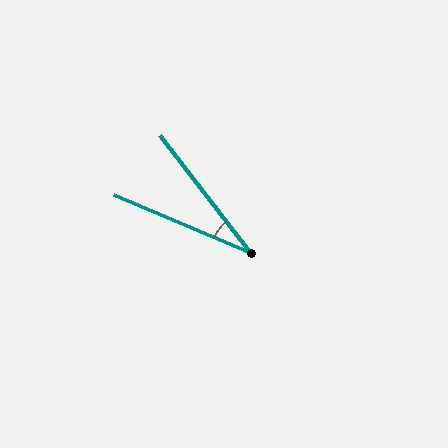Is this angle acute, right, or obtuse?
It is acute.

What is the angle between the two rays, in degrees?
Approximately 29 degrees.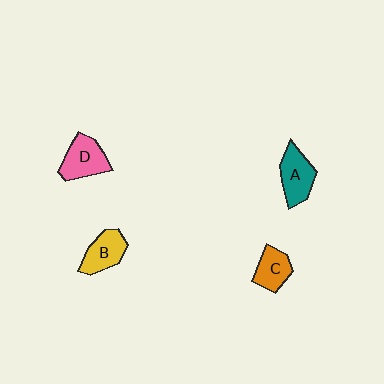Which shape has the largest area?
Shape D (pink).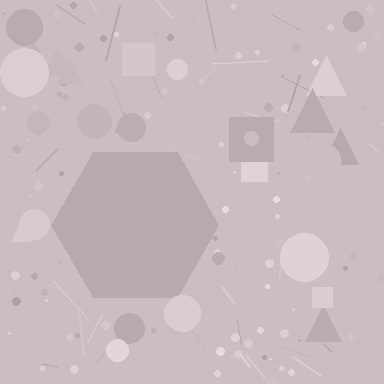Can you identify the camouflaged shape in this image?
The camouflaged shape is a hexagon.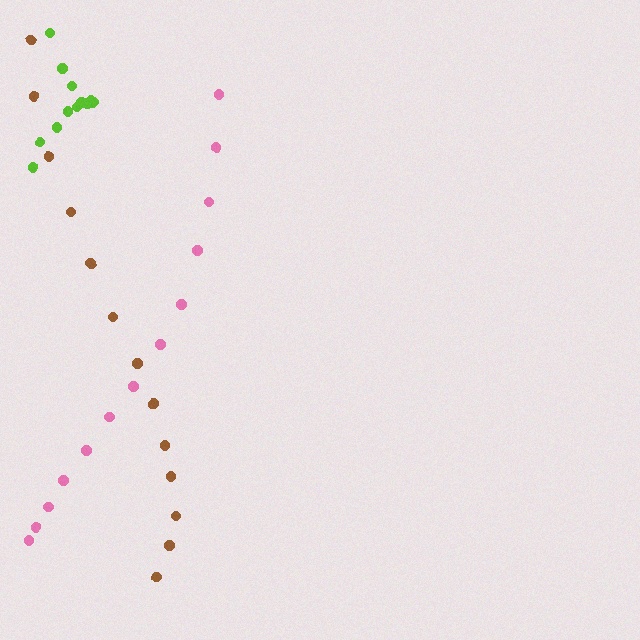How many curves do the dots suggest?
There are 3 distinct paths.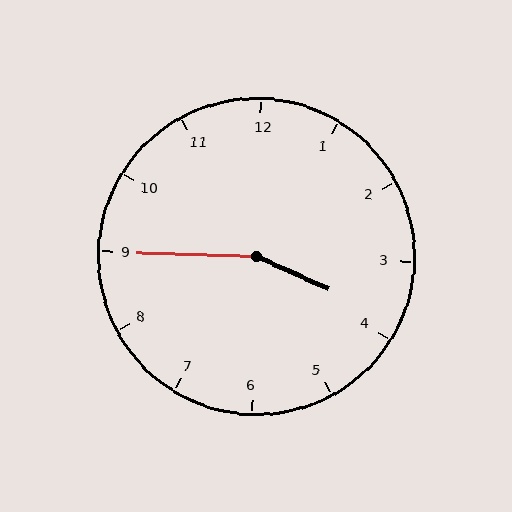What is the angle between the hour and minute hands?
Approximately 158 degrees.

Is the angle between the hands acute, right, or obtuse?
It is obtuse.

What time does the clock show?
3:45.